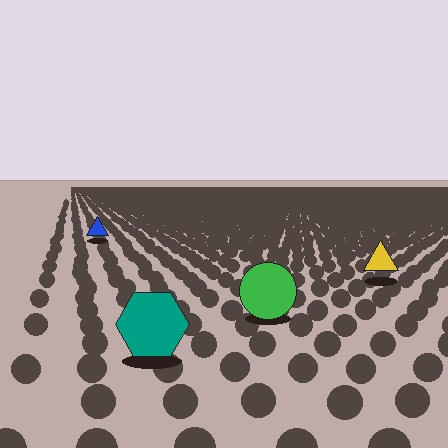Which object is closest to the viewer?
The teal hexagon is closest. The texture marks near it are larger and more spread out.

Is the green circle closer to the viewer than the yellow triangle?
Yes. The green circle is closer — you can tell from the texture gradient: the ground texture is coarser near it.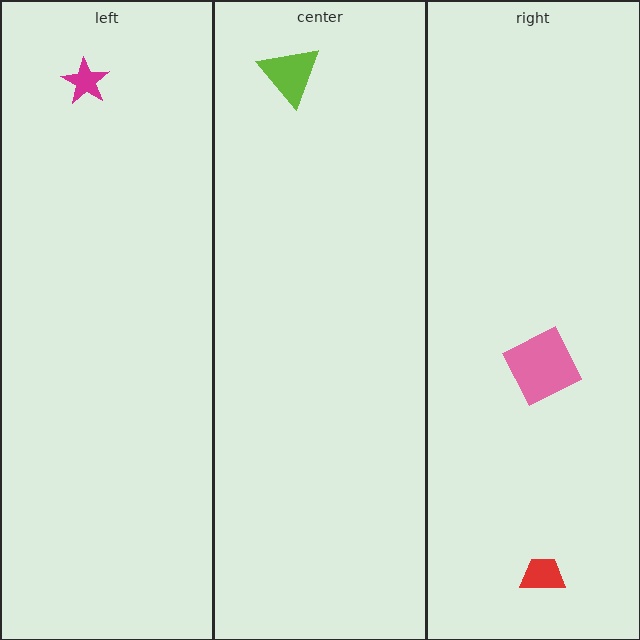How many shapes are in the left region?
1.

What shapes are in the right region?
The pink square, the red trapezoid.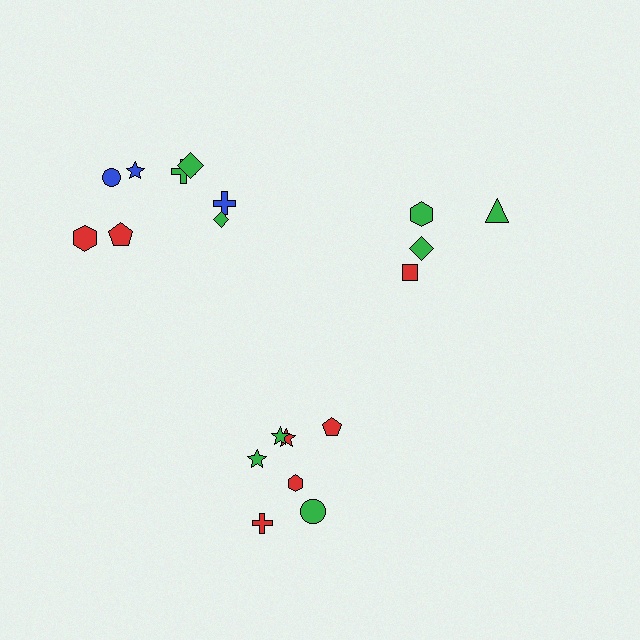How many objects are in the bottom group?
There are 7 objects.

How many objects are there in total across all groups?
There are 19 objects.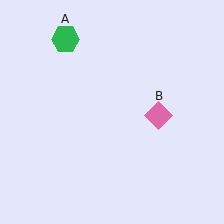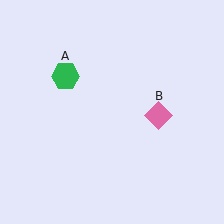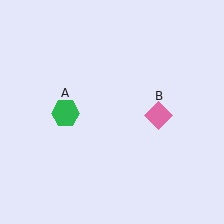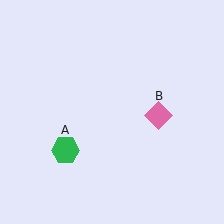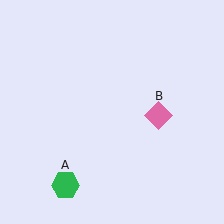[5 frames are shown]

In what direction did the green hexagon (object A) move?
The green hexagon (object A) moved down.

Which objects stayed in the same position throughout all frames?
Pink diamond (object B) remained stationary.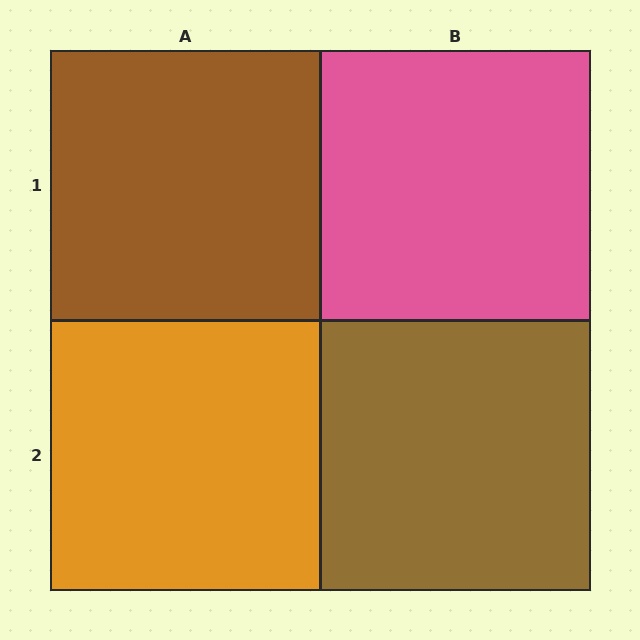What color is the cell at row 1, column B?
Pink.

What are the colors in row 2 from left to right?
Orange, brown.